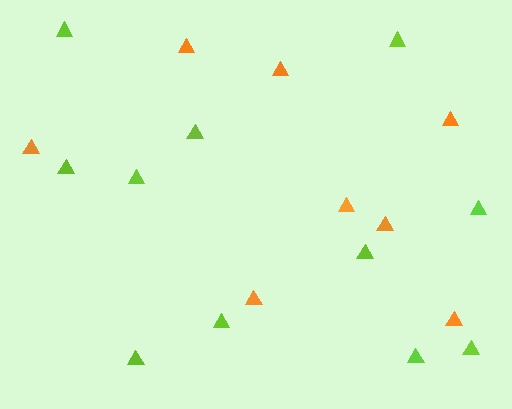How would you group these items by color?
There are 2 groups: one group of orange triangles (8) and one group of lime triangles (11).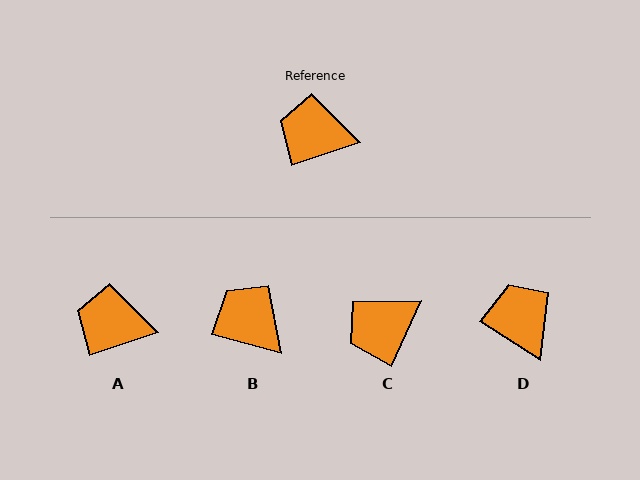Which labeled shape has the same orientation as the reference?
A.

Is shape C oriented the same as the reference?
No, it is off by about 46 degrees.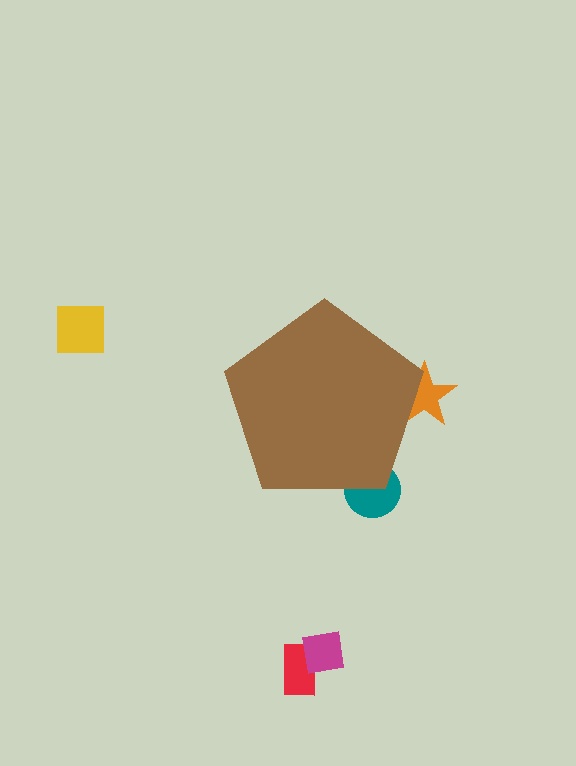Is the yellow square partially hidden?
No, the yellow square is fully visible.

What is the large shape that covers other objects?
A brown pentagon.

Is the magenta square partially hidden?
No, the magenta square is fully visible.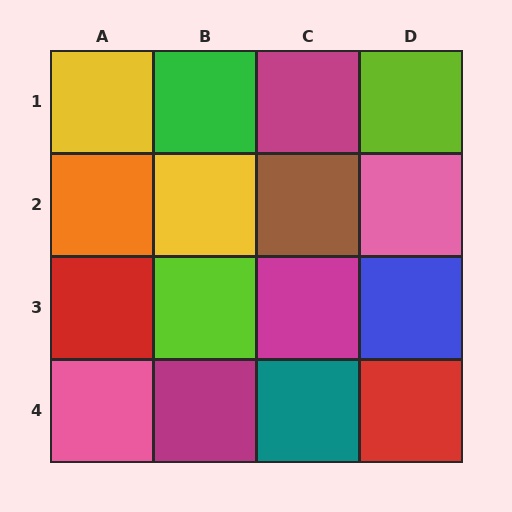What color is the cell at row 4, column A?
Pink.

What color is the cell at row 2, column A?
Orange.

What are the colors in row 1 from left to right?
Yellow, green, magenta, lime.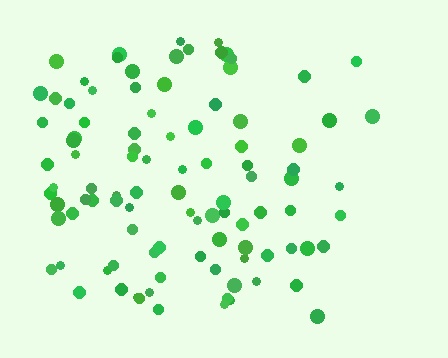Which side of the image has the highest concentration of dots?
The left.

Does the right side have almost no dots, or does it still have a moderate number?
Still a moderate number, just noticeably fewer than the left.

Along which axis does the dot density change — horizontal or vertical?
Horizontal.